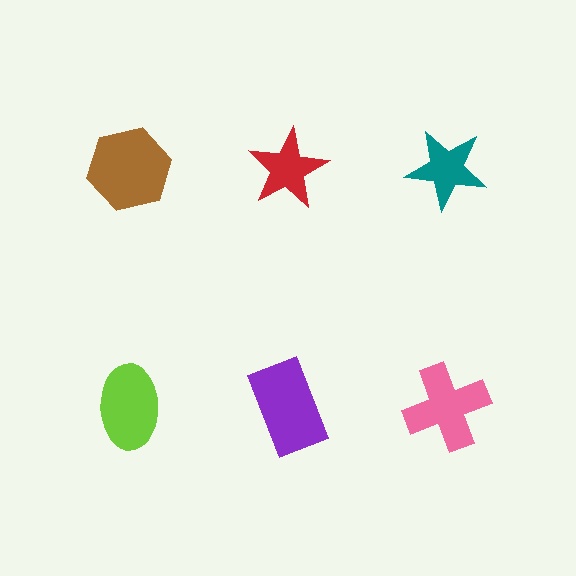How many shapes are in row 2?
3 shapes.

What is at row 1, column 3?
A teal star.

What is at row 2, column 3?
A pink cross.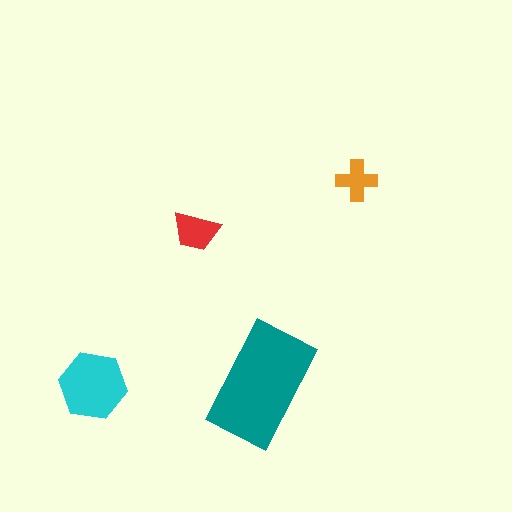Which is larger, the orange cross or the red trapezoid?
The red trapezoid.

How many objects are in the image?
There are 4 objects in the image.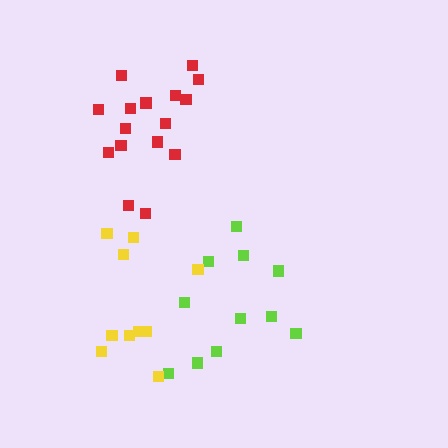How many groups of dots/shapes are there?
There are 3 groups.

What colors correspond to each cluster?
The clusters are colored: lime, yellow, red.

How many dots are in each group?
Group 1: 11 dots, Group 2: 10 dots, Group 3: 16 dots (37 total).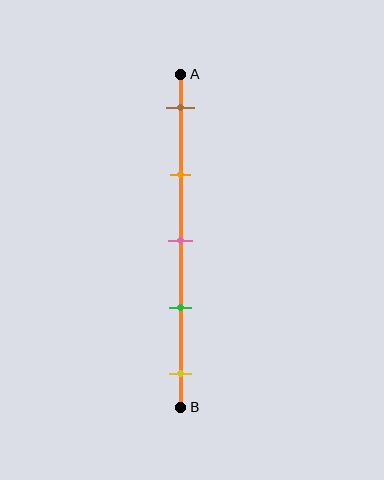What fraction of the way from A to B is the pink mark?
The pink mark is approximately 50% (0.5) of the way from A to B.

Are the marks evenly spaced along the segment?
Yes, the marks are approximately evenly spaced.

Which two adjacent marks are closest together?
The pink and green marks are the closest adjacent pair.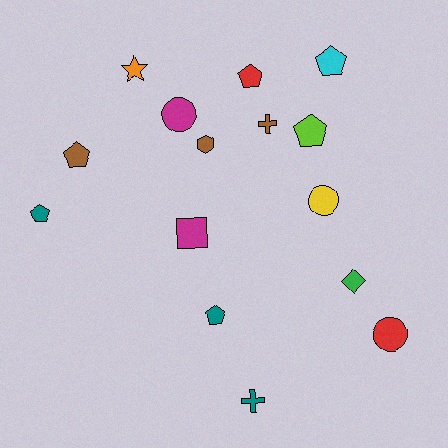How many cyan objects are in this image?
There is 1 cyan object.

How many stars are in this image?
There is 1 star.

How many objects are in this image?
There are 15 objects.